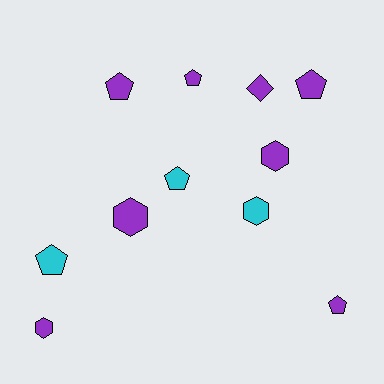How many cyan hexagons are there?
There is 1 cyan hexagon.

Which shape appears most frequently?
Pentagon, with 6 objects.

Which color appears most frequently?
Purple, with 8 objects.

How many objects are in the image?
There are 11 objects.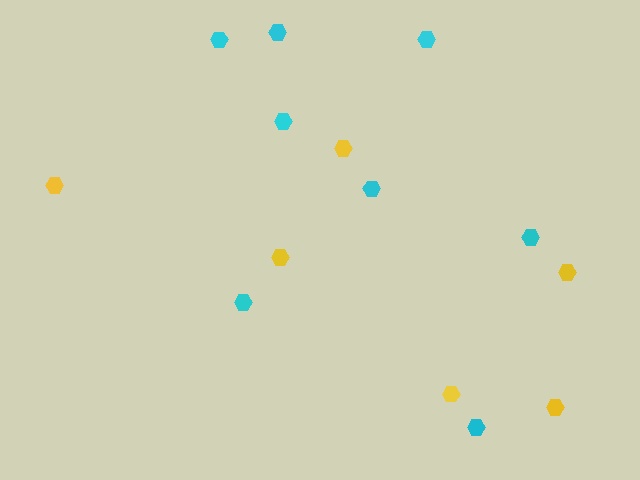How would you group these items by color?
There are 2 groups: one group of cyan hexagons (8) and one group of yellow hexagons (6).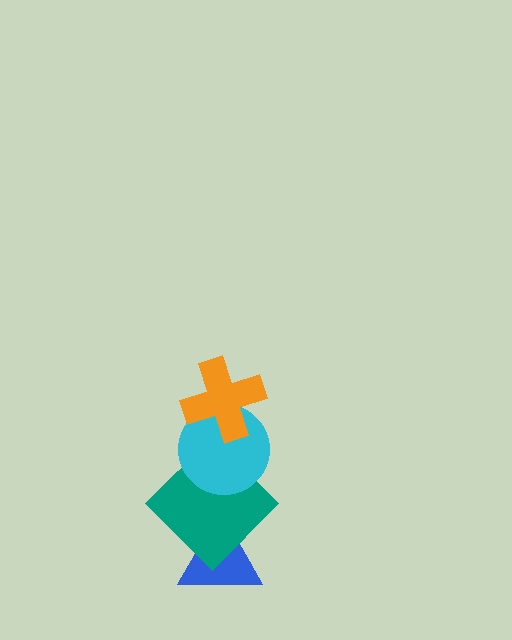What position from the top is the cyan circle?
The cyan circle is 2nd from the top.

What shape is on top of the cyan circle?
The orange cross is on top of the cyan circle.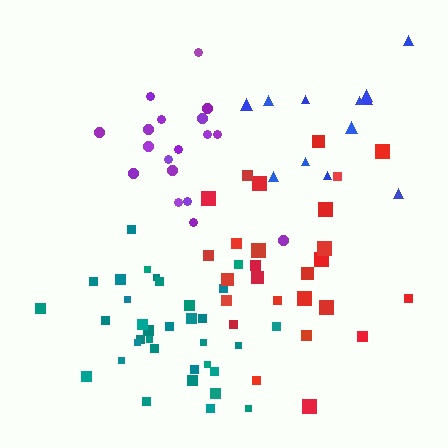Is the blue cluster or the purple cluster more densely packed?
Purple.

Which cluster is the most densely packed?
Teal.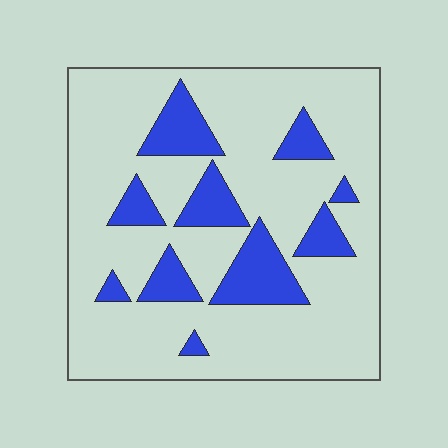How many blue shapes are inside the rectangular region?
10.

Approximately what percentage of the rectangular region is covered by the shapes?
Approximately 20%.